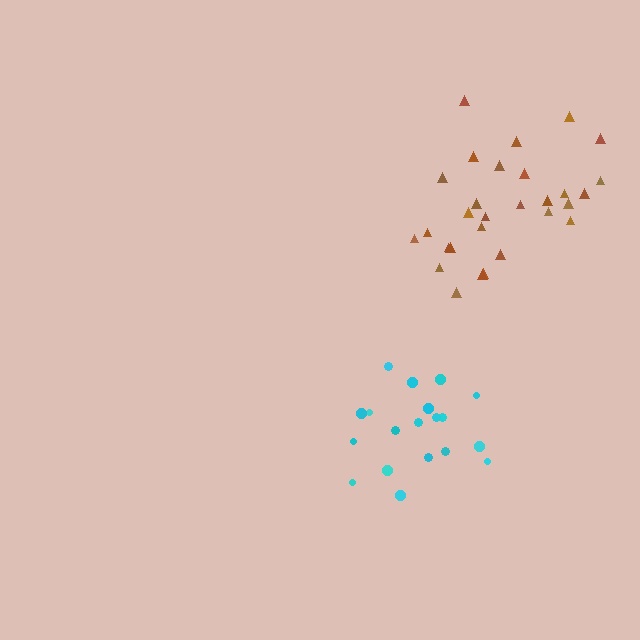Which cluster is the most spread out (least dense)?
Brown.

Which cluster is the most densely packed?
Cyan.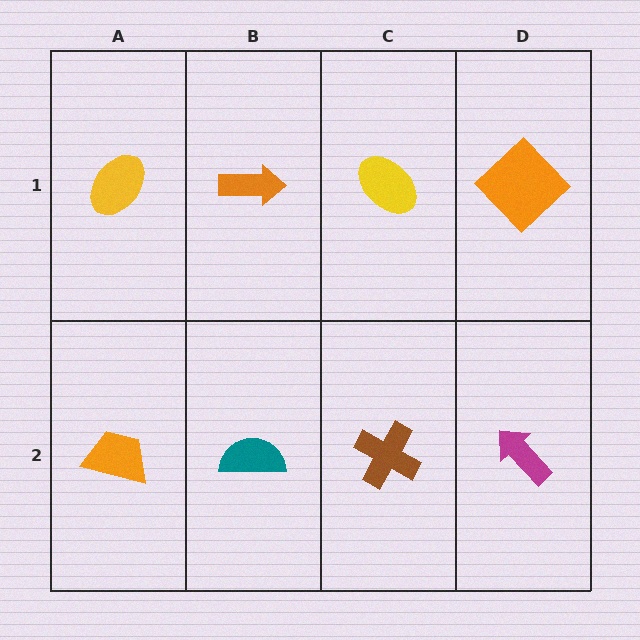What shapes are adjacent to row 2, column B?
An orange arrow (row 1, column B), an orange trapezoid (row 2, column A), a brown cross (row 2, column C).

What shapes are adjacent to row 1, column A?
An orange trapezoid (row 2, column A), an orange arrow (row 1, column B).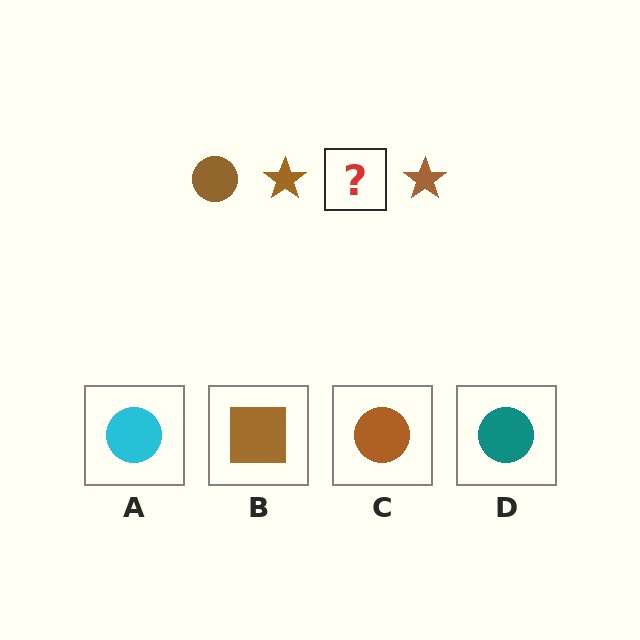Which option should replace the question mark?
Option C.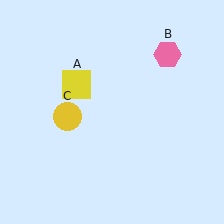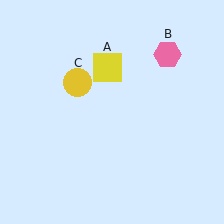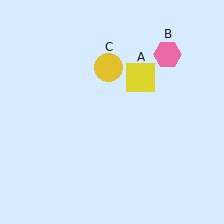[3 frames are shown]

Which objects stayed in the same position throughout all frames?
Pink hexagon (object B) remained stationary.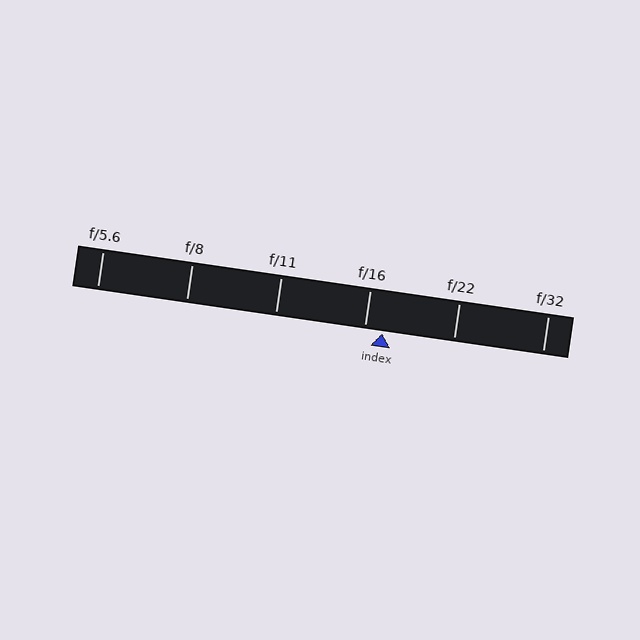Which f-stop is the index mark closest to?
The index mark is closest to f/16.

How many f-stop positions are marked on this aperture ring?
There are 6 f-stop positions marked.